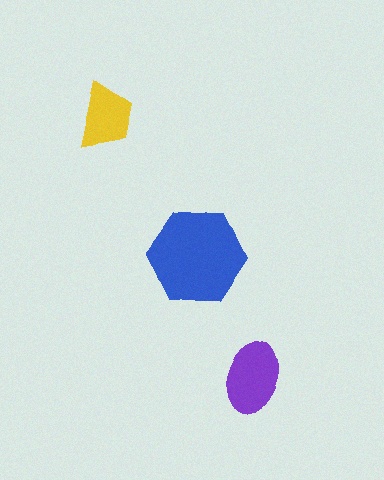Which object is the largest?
The blue hexagon.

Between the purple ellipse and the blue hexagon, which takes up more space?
The blue hexagon.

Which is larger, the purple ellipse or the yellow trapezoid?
The purple ellipse.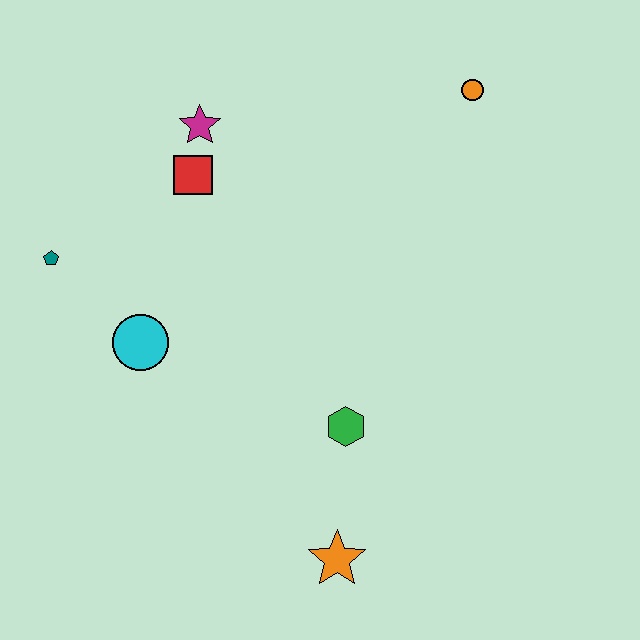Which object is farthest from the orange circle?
The orange star is farthest from the orange circle.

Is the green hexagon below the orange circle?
Yes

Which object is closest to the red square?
The magenta star is closest to the red square.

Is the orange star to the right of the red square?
Yes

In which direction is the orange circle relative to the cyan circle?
The orange circle is to the right of the cyan circle.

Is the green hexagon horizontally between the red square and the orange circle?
Yes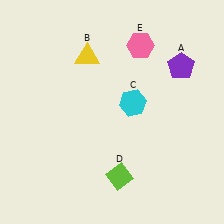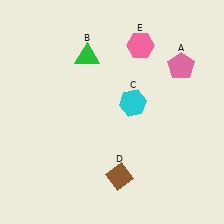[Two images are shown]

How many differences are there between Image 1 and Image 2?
There are 3 differences between the two images.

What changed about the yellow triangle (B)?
In Image 1, B is yellow. In Image 2, it changed to green.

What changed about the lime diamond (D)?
In Image 1, D is lime. In Image 2, it changed to brown.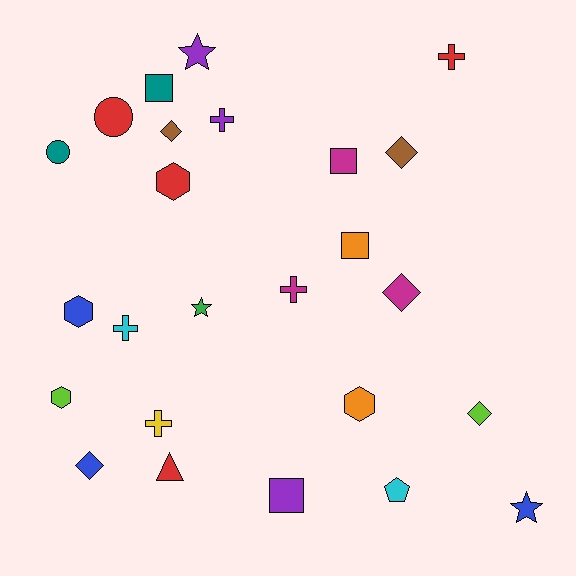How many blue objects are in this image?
There are 3 blue objects.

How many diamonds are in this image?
There are 5 diamonds.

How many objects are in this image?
There are 25 objects.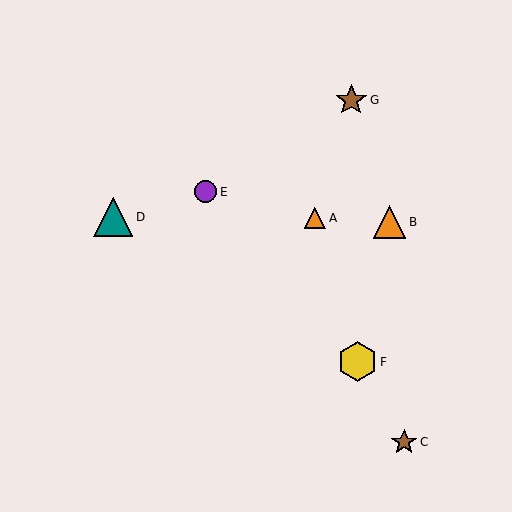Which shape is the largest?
The yellow hexagon (labeled F) is the largest.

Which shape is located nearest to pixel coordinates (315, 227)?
The orange triangle (labeled A) at (315, 218) is nearest to that location.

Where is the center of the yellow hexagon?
The center of the yellow hexagon is at (358, 362).